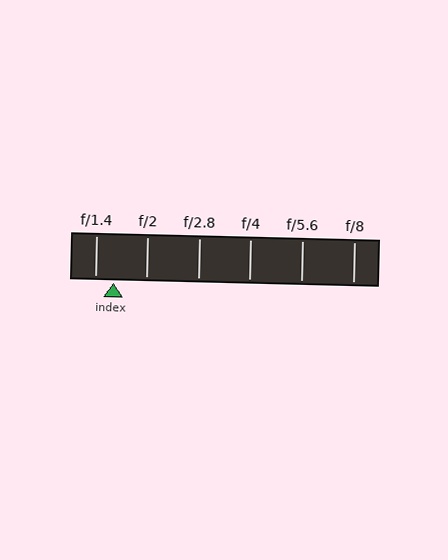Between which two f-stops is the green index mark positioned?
The index mark is between f/1.4 and f/2.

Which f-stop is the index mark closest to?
The index mark is closest to f/1.4.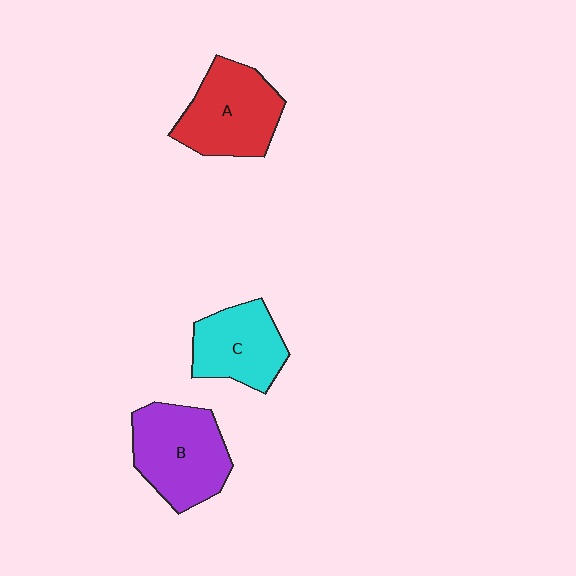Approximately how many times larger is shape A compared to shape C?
Approximately 1.2 times.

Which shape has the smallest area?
Shape C (cyan).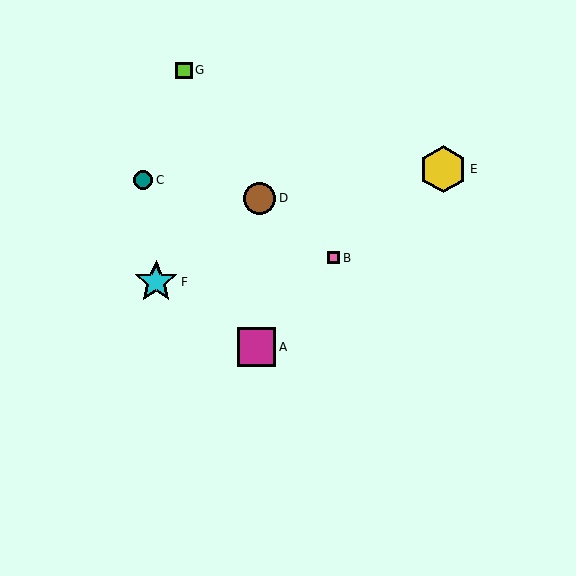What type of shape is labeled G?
Shape G is a lime square.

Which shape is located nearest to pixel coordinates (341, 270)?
The pink square (labeled B) at (334, 258) is nearest to that location.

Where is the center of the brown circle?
The center of the brown circle is at (260, 198).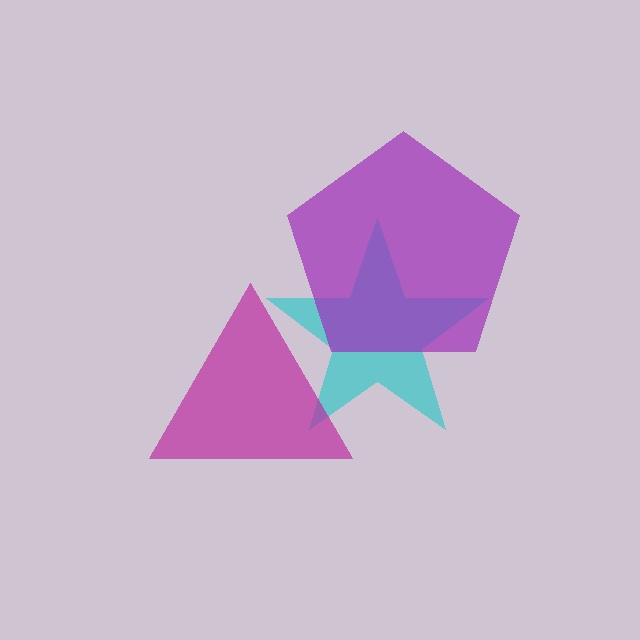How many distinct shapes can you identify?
There are 3 distinct shapes: a cyan star, a magenta triangle, a purple pentagon.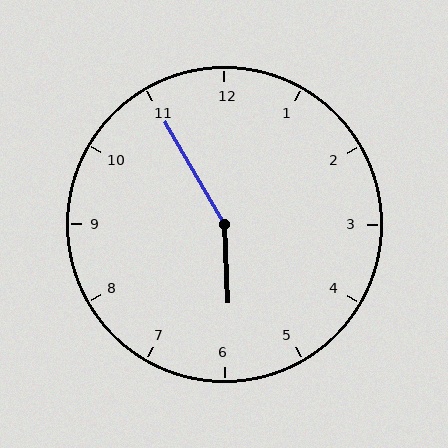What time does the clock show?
5:55.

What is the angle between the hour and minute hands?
Approximately 152 degrees.